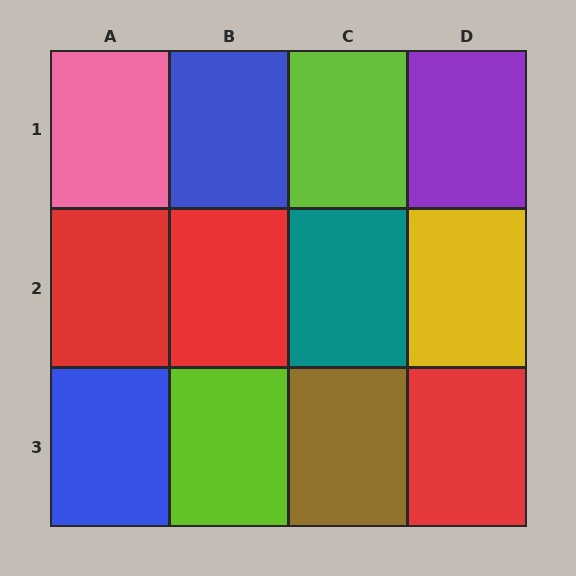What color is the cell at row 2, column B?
Red.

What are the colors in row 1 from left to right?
Pink, blue, lime, purple.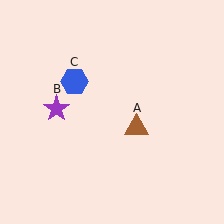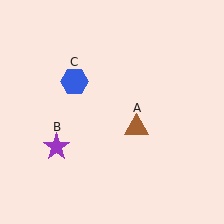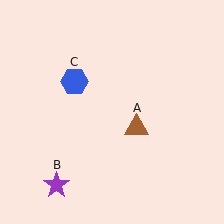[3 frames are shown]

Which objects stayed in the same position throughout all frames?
Brown triangle (object A) and blue hexagon (object C) remained stationary.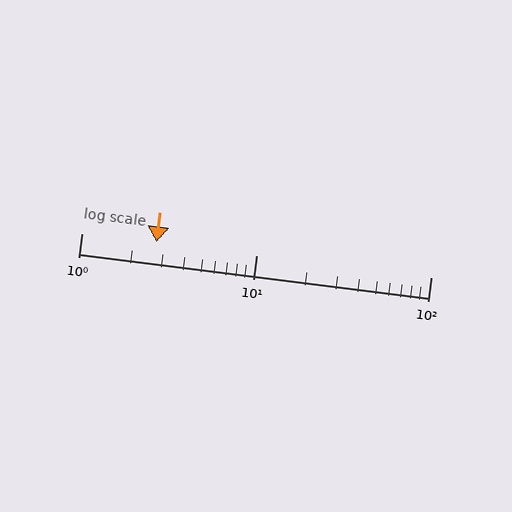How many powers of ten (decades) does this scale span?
The scale spans 2 decades, from 1 to 100.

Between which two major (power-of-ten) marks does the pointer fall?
The pointer is between 1 and 10.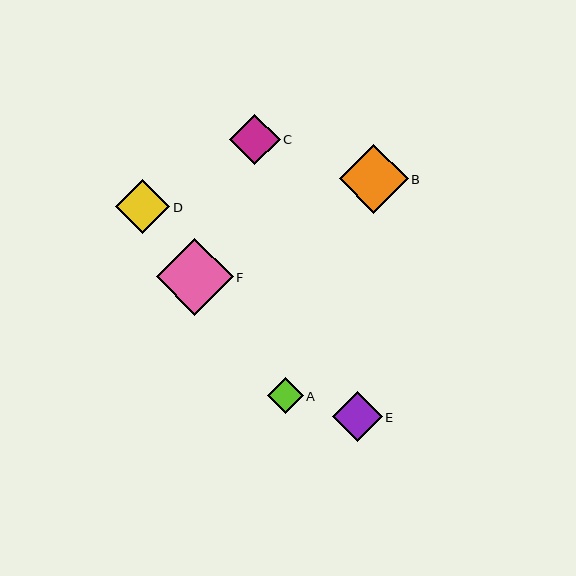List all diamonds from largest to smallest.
From largest to smallest: F, B, D, C, E, A.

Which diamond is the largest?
Diamond F is the largest with a size of approximately 77 pixels.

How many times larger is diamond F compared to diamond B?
Diamond F is approximately 1.1 times the size of diamond B.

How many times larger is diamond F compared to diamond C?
Diamond F is approximately 1.5 times the size of diamond C.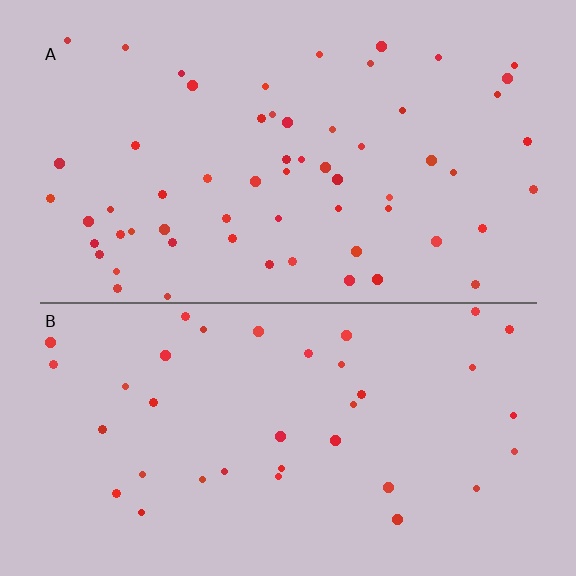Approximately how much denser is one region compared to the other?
Approximately 1.7× — region A over region B.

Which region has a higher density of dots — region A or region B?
A (the top).